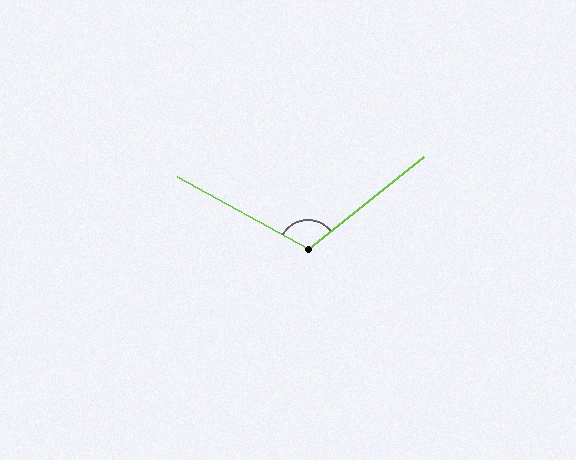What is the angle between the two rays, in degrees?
Approximately 113 degrees.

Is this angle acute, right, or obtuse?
It is obtuse.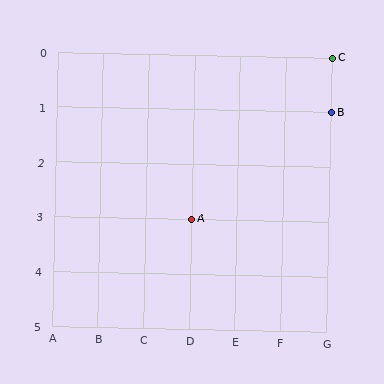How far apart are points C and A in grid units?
Points C and A are 3 columns and 3 rows apart (about 4.2 grid units diagonally).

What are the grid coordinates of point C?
Point C is at grid coordinates (G, 0).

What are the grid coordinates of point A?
Point A is at grid coordinates (D, 3).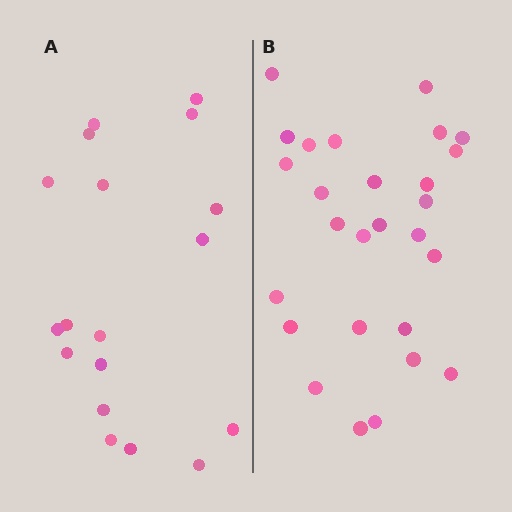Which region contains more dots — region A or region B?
Region B (the right region) has more dots.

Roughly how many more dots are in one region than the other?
Region B has roughly 8 or so more dots than region A.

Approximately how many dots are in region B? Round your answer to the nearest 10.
About 30 dots. (The exact count is 27, which rounds to 30.)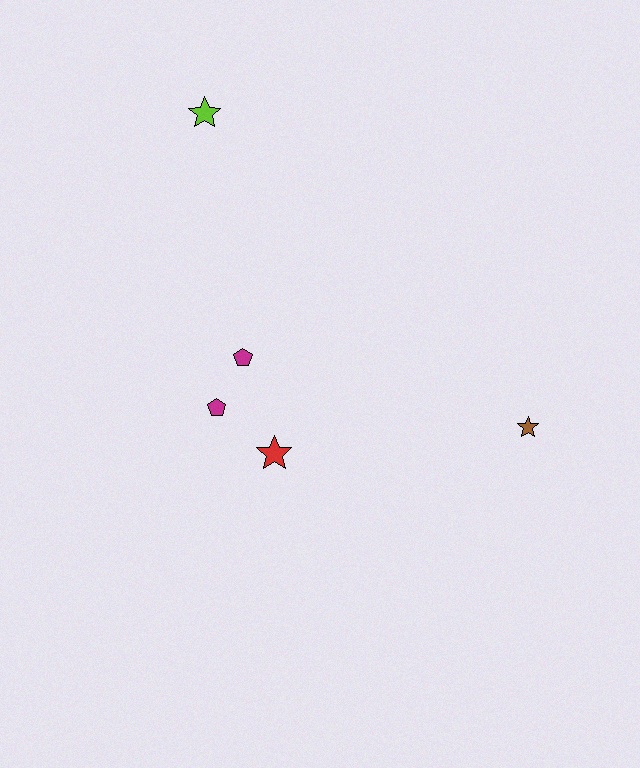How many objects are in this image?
There are 5 objects.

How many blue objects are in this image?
There are no blue objects.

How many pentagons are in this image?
There are 2 pentagons.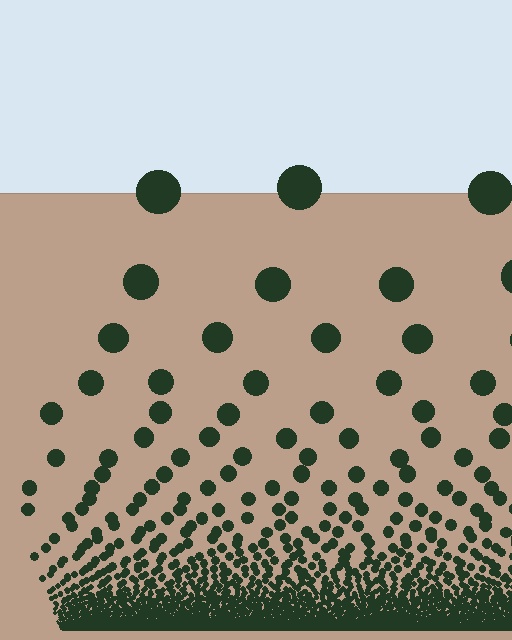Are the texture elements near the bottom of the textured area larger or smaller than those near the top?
Smaller. The gradient is inverted — elements near the bottom are smaller and denser.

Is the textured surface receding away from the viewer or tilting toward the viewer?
The surface appears to tilt toward the viewer. Texture elements get larger and sparser toward the top.